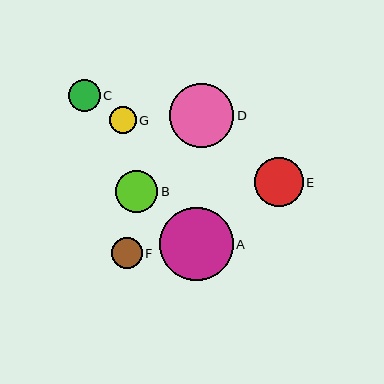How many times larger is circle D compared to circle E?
Circle D is approximately 1.3 times the size of circle E.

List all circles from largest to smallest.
From largest to smallest: A, D, E, B, C, F, G.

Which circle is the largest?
Circle A is the largest with a size of approximately 74 pixels.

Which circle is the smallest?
Circle G is the smallest with a size of approximately 27 pixels.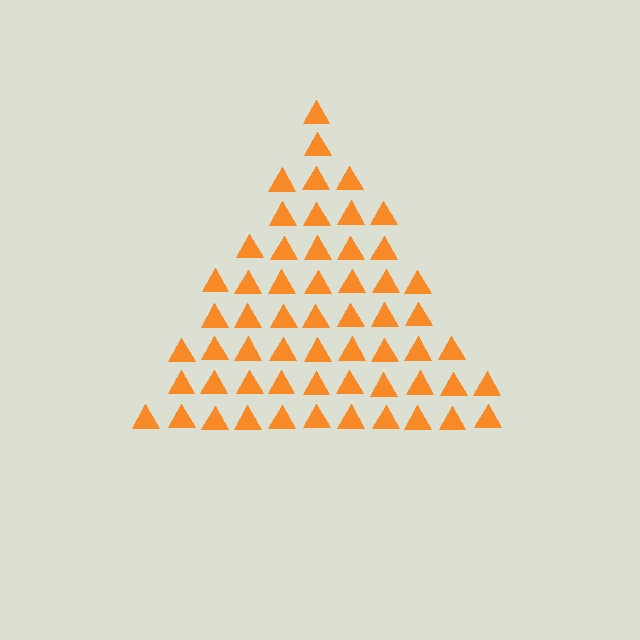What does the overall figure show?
The overall figure shows a triangle.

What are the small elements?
The small elements are triangles.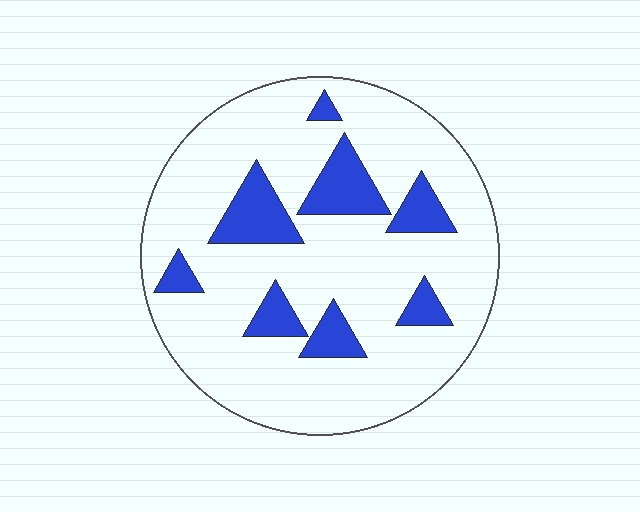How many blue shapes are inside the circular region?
8.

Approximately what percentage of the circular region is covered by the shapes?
Approximately 20%.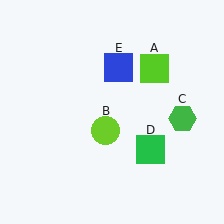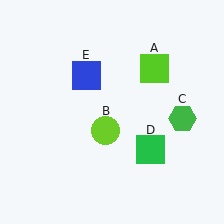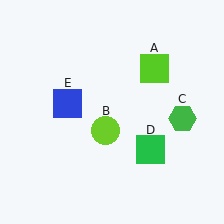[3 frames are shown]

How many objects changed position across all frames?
1 object changed position: blue square (object E).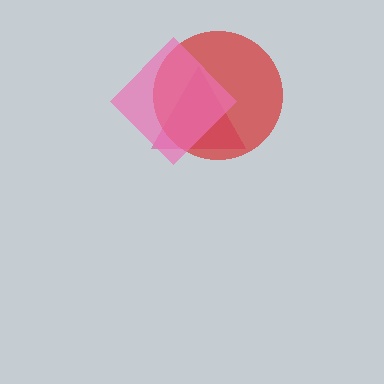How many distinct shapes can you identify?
There are 3 distinct shapes: a magenta triangle, a red circle, a pink diamond.